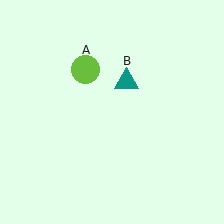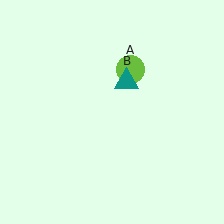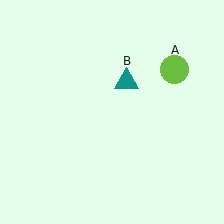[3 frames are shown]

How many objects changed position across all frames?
1 object changed position: lime circle (object A).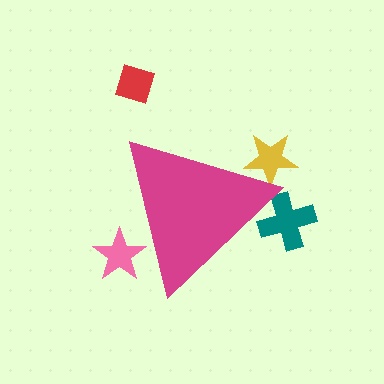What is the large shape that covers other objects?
A magenta triangle.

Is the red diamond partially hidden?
No, the red diamond is fully visible.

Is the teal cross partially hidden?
Yes, the teal cross is partially hidden behind the magenta triangle.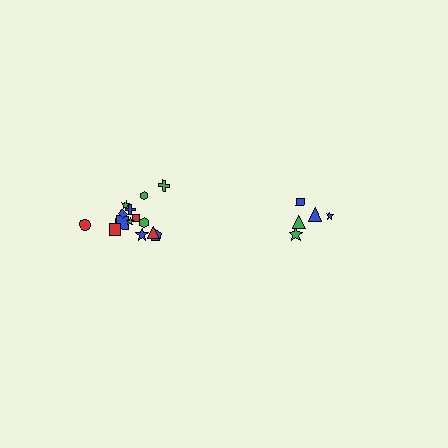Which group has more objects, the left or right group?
The left group.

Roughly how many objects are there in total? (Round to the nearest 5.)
Roughly 20 objects in total.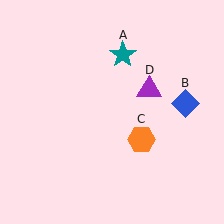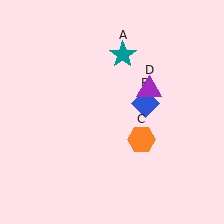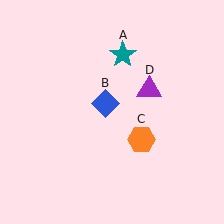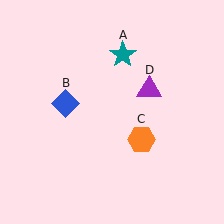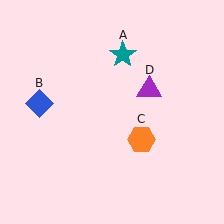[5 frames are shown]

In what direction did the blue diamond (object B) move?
The blue diamond (object B) moved left.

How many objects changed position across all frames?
1 object changed position: blue diamond (object B).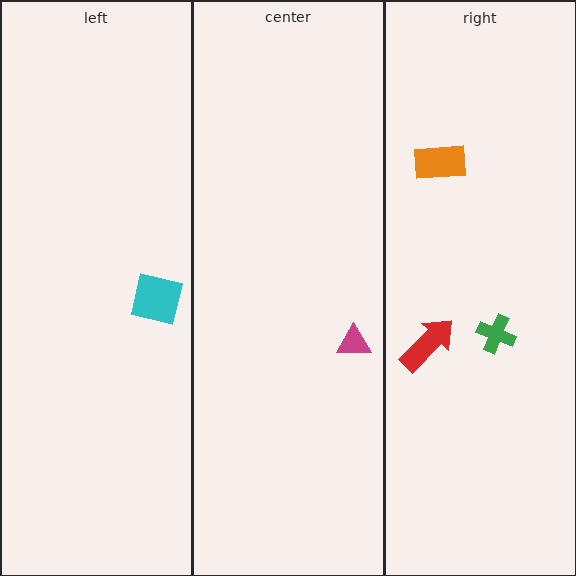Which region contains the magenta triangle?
The center region.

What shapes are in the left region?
The cyan square.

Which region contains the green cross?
The right region.